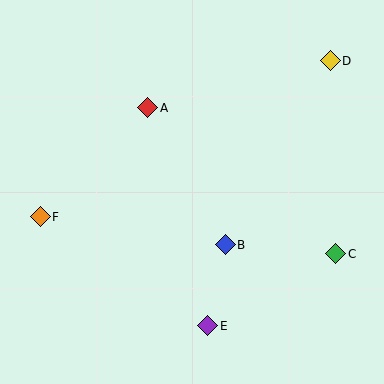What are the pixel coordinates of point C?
Point C is at (336, 254).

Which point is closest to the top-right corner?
Point D is closest to the top-right corner.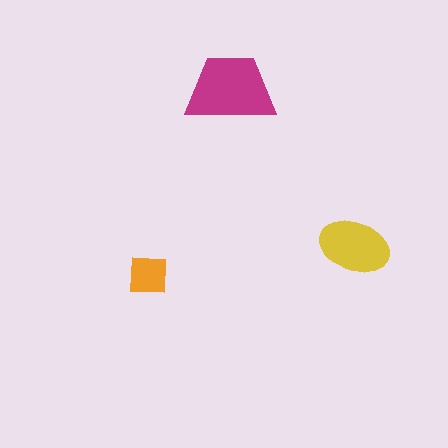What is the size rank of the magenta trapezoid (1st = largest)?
1st.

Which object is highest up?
The magenta trapezoid is topmost.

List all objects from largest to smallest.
The magenta trapezoid, the yellow ellipse, the orange square.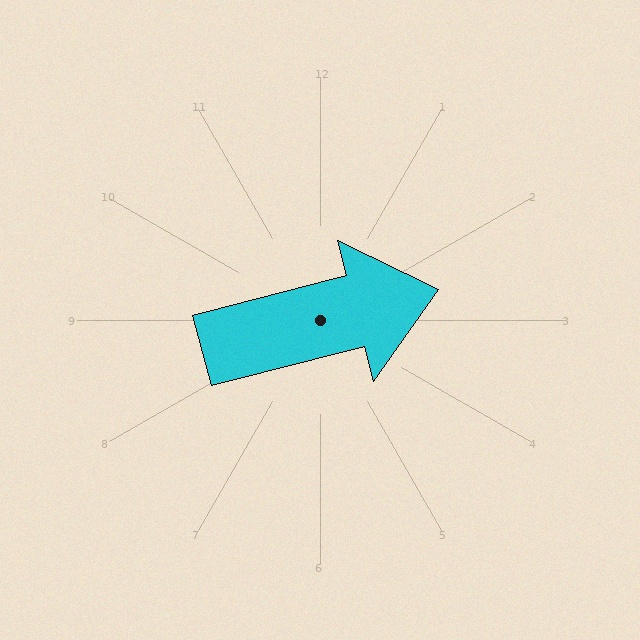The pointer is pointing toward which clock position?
Roughly 3 o'clock.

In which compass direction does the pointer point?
East.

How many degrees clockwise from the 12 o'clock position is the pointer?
Approximately 76 degrees.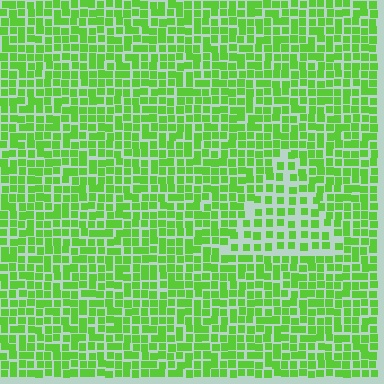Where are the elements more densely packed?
The elements are more densely packed outside the triangle boundary.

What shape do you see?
I see a triangle.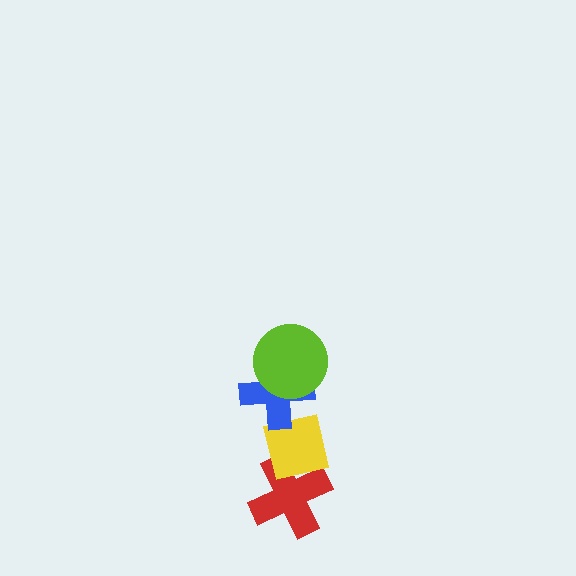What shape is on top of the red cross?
The yellow square is on top of the red cross.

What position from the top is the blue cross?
The blue cross is 2nd from the top.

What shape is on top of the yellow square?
The blue cross is on top of the yellow square.